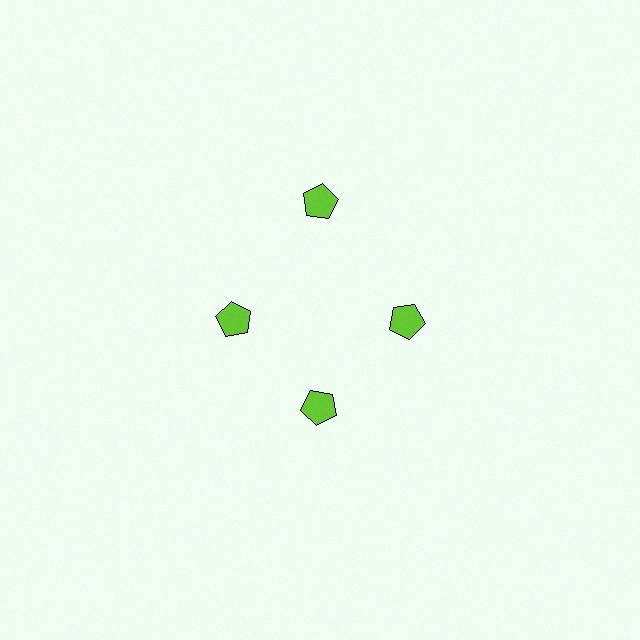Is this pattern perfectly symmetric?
No. The 4 lime pentagons are arranged in a ring, but one element near the 12 o'clock position is pushed outward from the center, breaking the 4-fold rotational symmetry.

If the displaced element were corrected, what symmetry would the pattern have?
It would have 4-fold rotational symmetry — the pattern would map onto itself every 90 degrees.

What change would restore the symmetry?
The symmetry would be restored by moving it inward, back onto the ring so that all 4 pentagons sit at equal angles and equal distance from the center.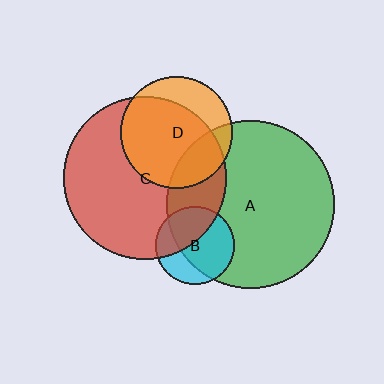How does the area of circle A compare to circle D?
Approximately 2.3 times.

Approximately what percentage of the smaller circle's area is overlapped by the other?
Approximately 25%.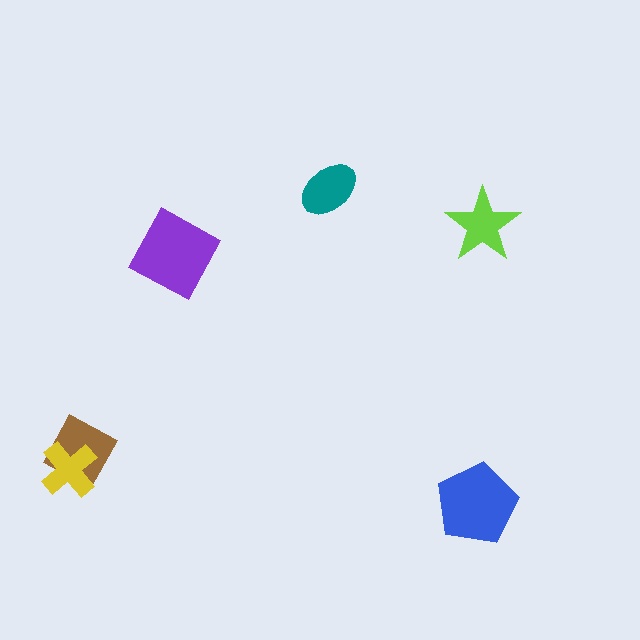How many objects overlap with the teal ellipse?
0 objects overlap with the teal ellipse.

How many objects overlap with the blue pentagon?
0 objects overlap with the blue pentagon.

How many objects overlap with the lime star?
0 objects overlap with the lime star.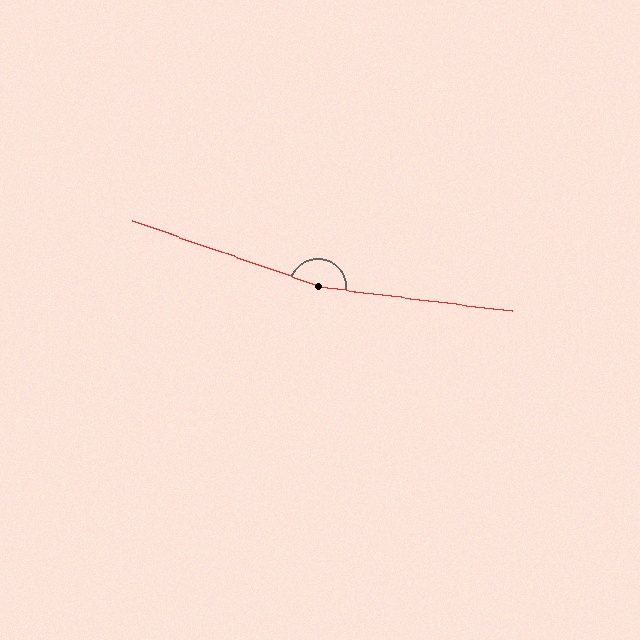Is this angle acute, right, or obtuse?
It is obtuse.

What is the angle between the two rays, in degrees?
Approximately 168 degrees.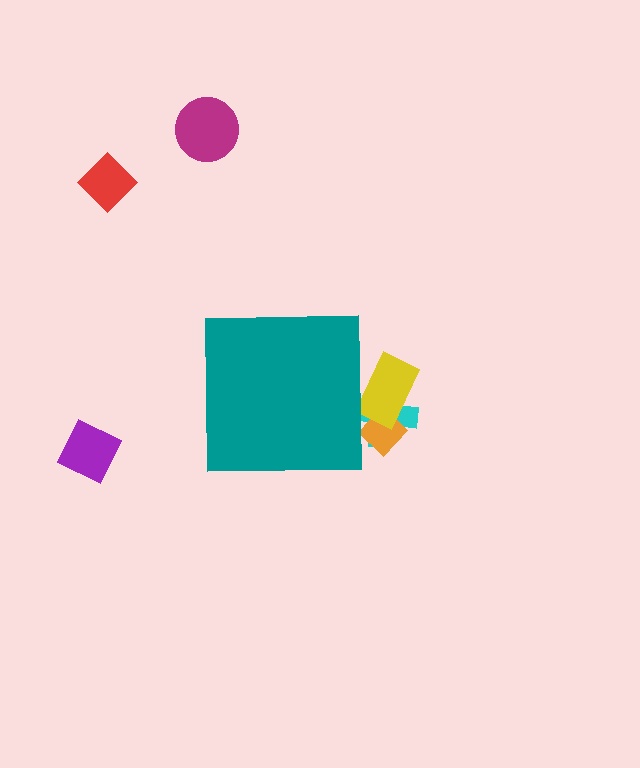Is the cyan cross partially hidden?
Yes, the cyan cross is partially hidden behind the teal square.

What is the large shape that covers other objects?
A teal square.